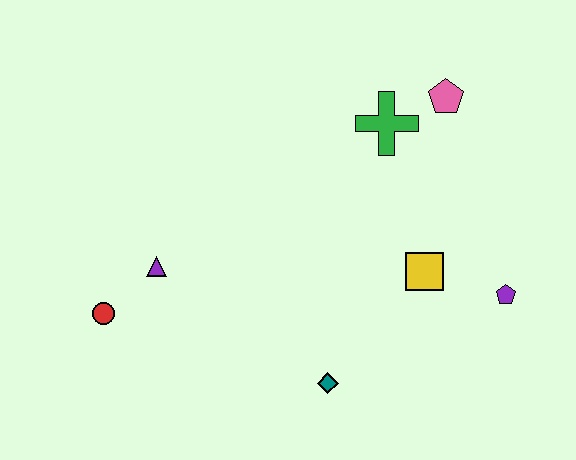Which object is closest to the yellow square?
The purple pentagon is closest to the yellow square.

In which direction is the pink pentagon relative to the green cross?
The pink pentagon is to the right of the green cross.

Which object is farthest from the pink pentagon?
The red circle is farthest from the pink pentagon.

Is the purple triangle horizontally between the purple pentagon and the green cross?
No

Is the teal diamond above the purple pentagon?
No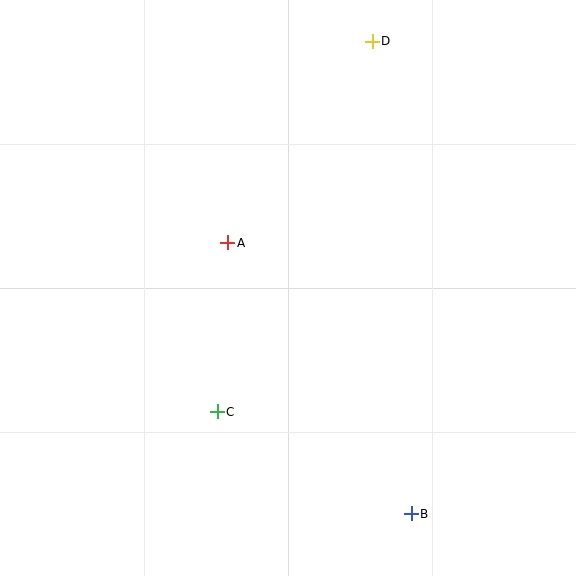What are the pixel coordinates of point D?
Point D is at (372, 41).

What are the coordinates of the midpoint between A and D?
The midpoint between A and D is at (300, 142).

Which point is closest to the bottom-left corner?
Point C is closest to the bottom-left corner.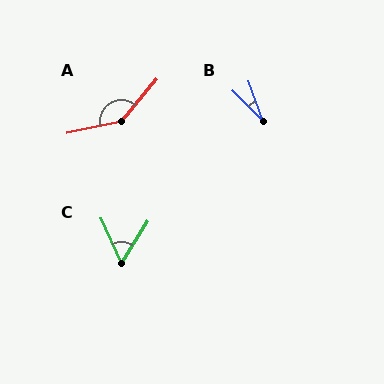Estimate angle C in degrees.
Approximately 56 degrees.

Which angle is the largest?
A, at approximately 141 degrees.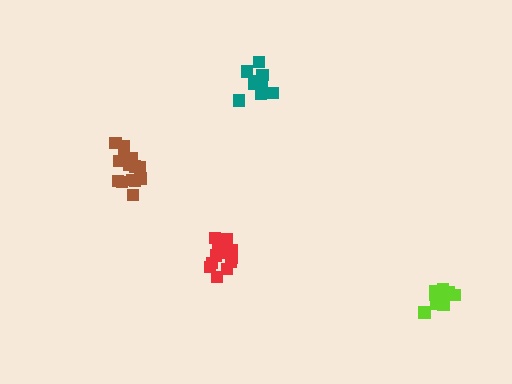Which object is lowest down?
The lime cluster is bottommost.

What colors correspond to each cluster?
The clusters are colored: red, teal, brown, lime.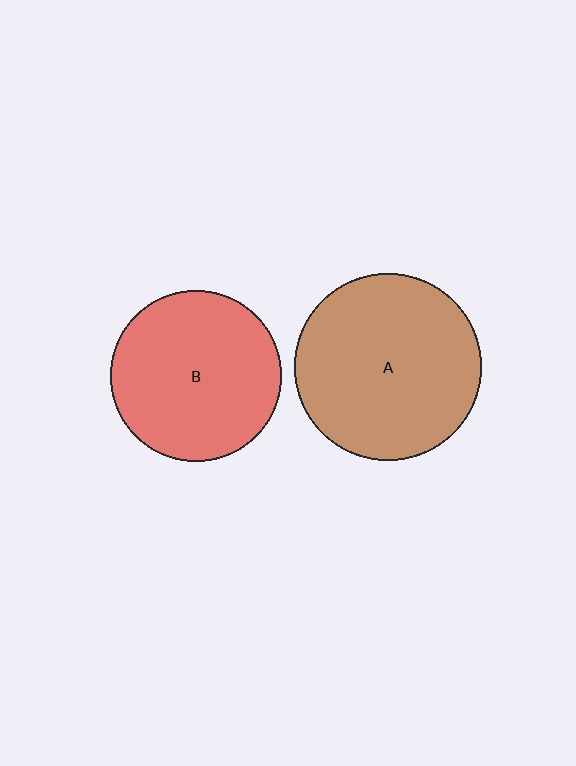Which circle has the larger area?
Circle A (brown).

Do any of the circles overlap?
No, none of the circles overlap.